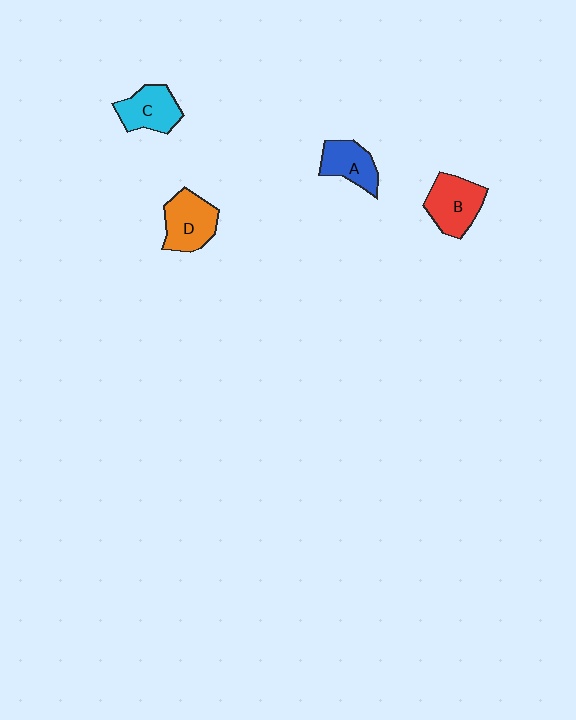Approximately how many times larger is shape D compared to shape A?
Approximately 1.3 times.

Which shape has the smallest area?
Shape A (blue).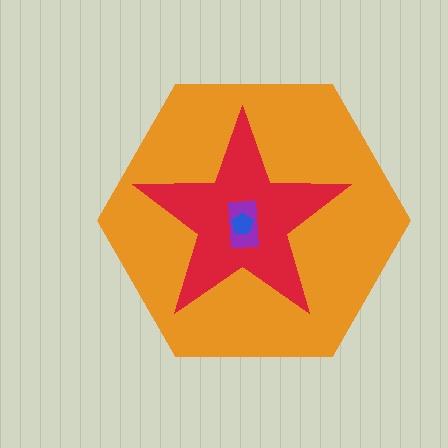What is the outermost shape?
The orange hexagon.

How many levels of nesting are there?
4.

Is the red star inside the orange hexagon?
Yes.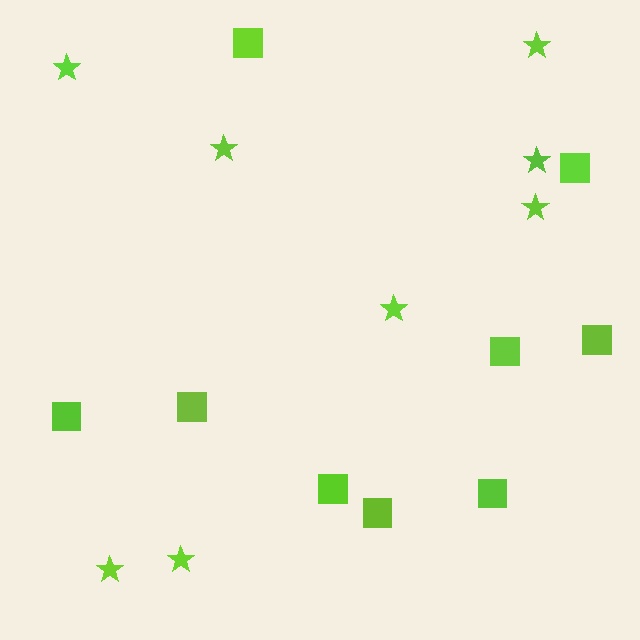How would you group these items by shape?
There are 2 groups: one group of stars (8) and one group of squares (9).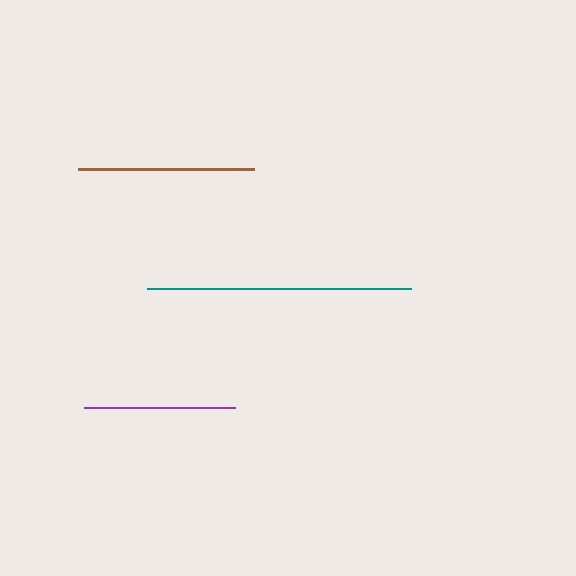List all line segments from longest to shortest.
From longest to shortest: teal, brown, purple.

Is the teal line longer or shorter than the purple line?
The teal line is longer than the purple line.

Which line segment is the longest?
The teal line is the longest at approximately 264 pixels.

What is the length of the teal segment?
The teal segment is approximately 264 pixels long.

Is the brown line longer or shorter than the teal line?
The teal line is longer than the brown line.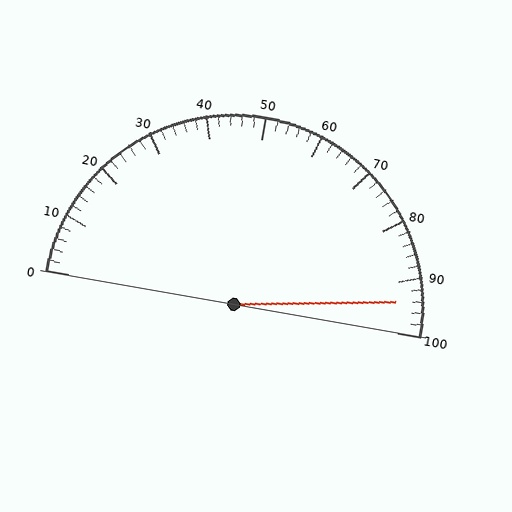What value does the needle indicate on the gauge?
The needle indicates approximately 94.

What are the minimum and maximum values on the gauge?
The gauge ranges from 0 to 100.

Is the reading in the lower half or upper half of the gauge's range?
The reading is in the upper half of the range (0 to 100).